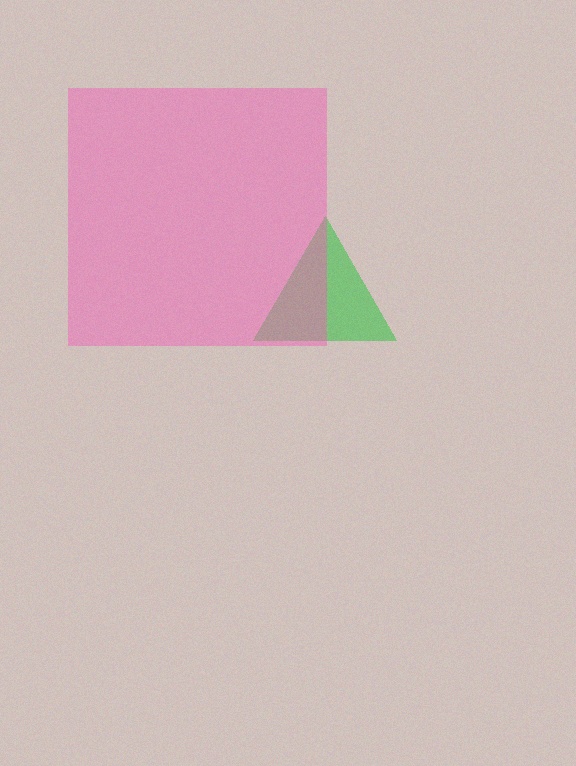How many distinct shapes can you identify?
There are 2 distinct shapes: a green triangle, a pink square.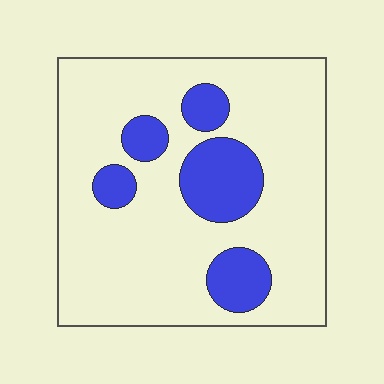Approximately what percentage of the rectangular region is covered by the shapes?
Approximately 20%.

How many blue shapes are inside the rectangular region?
5.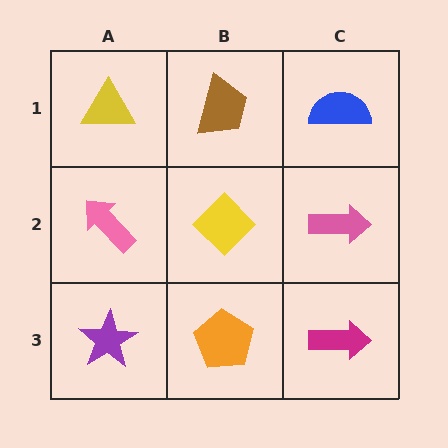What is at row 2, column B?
A yellow diamond.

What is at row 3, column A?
A purple star.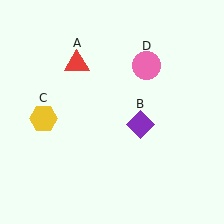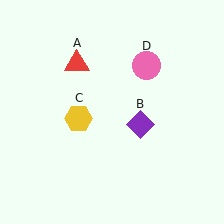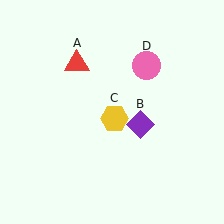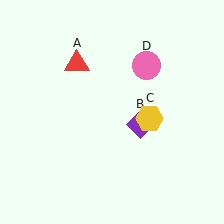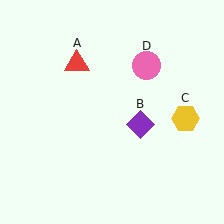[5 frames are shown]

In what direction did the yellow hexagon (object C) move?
The yellow hexagon (object C) moved right.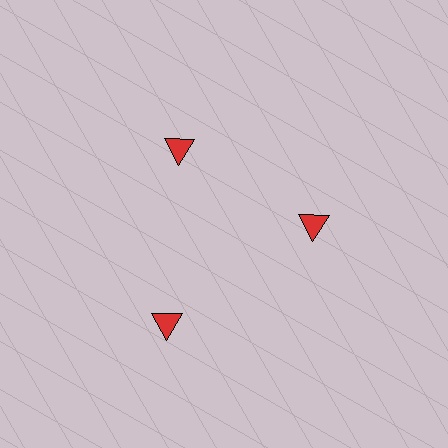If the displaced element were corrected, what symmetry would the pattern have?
It would have 3-fold rotational symmetry — the pattern would map onto itself every 120 degrees.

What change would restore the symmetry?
The symmetry would be restored by moving it inward, back onto the ring so that all 3 triangles sit at equal angles and equal distance from the center.